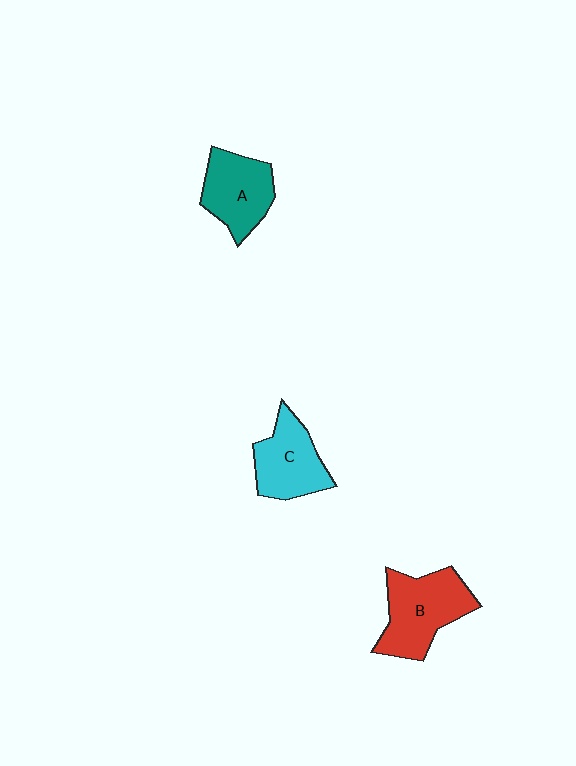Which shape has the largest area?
Shape B (red).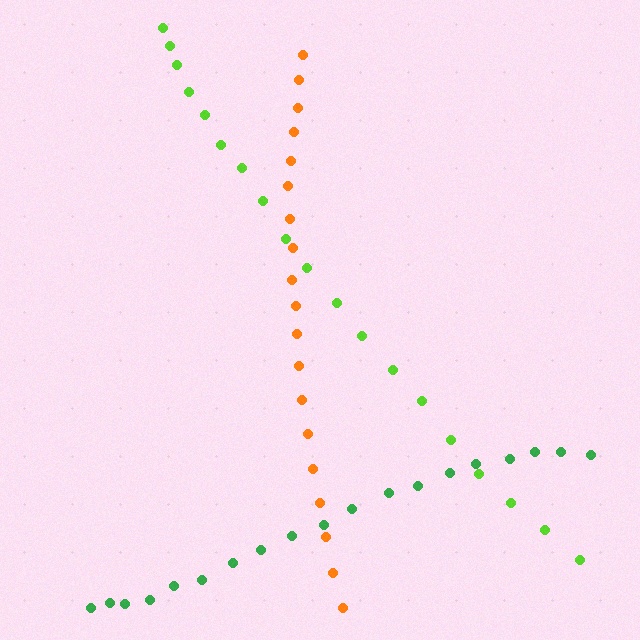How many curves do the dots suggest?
There are 3 distinct paths.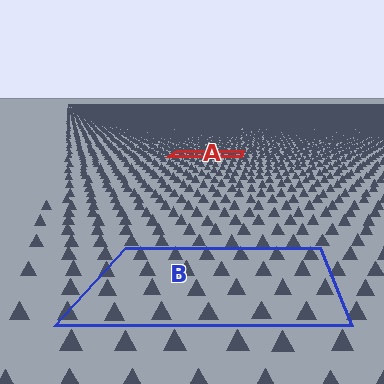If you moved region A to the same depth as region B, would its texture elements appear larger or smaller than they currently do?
They would appear larger. At a closer depth, the same texture elements are projected at a bigger on-screen size.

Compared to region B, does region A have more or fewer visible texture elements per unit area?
Region A has more texture elements per unit area — they are packed more densely because it is farther away.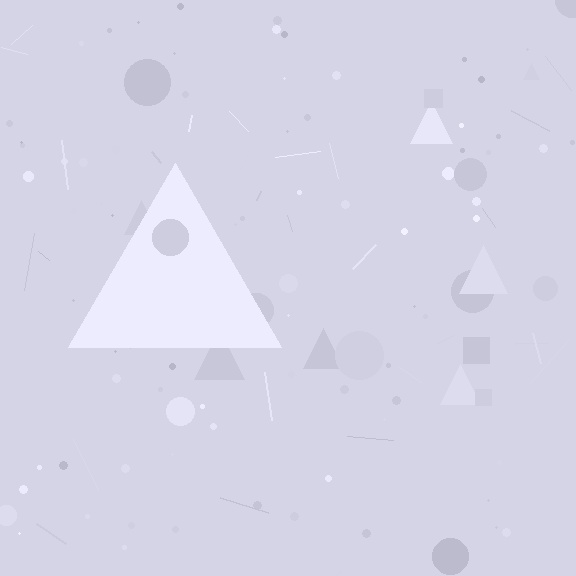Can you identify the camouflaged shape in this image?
The camouflaged shape is a triangle.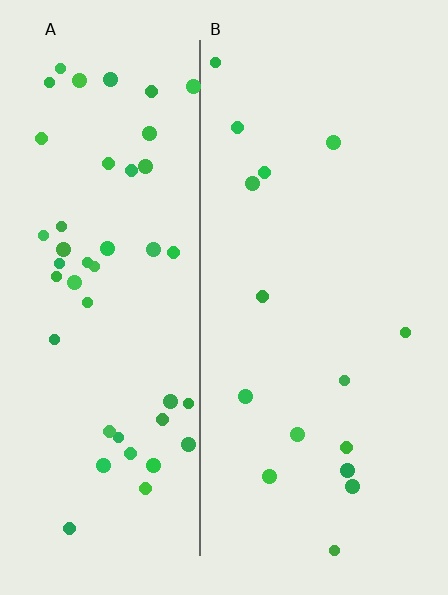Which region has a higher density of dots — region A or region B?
A (the left).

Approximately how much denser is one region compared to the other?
Approximately 3.1× — region A over region B.